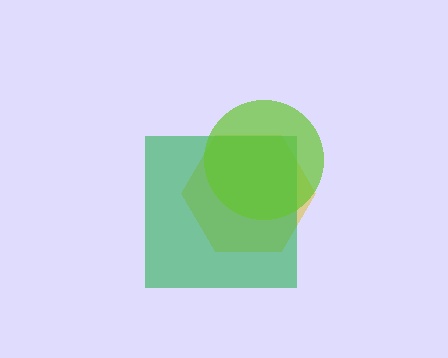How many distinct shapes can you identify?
There are 3 distinct shapes: a yellow hexagon, a green square, a lime circle.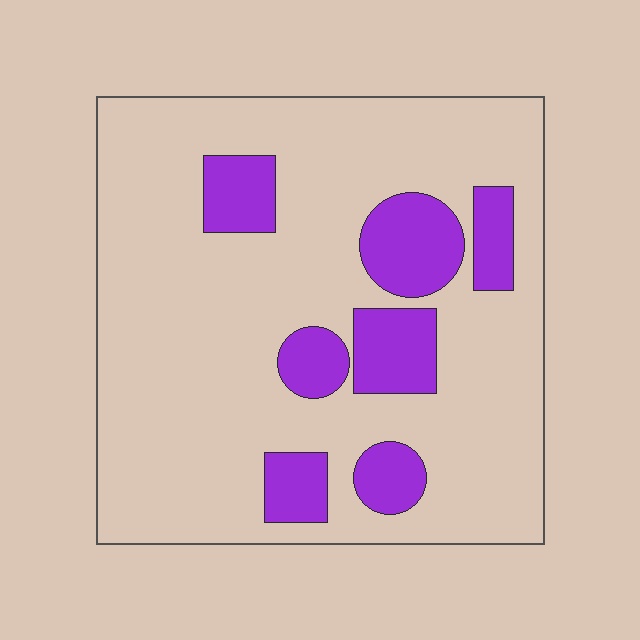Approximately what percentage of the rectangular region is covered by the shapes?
Approximately 20%.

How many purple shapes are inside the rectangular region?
7.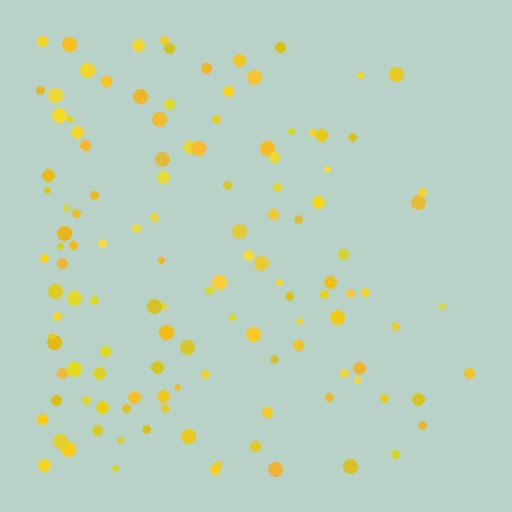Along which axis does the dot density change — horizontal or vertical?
Horizontal.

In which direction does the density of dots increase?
From right to left, with the left side densest.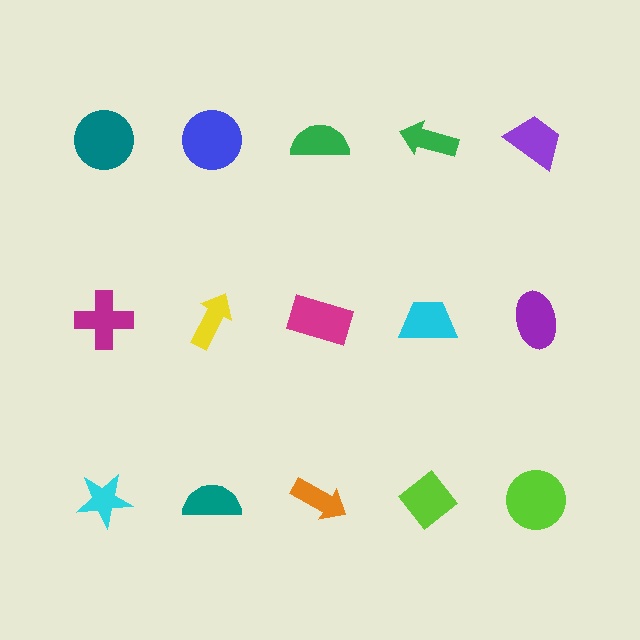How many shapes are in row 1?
5 shapes.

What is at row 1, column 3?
A green semicircle.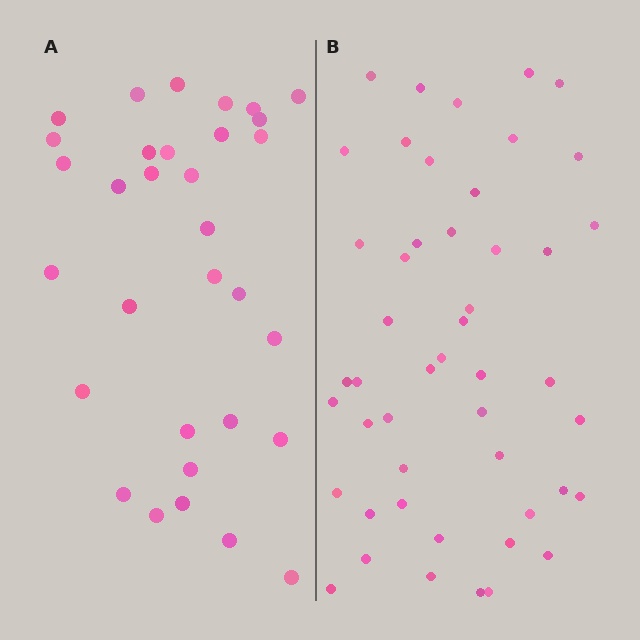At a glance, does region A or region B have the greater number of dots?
Region B (the right region) has more dots.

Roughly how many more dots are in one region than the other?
Region B has approximately 15 more dots than region A.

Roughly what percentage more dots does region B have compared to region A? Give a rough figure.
About 50% more.